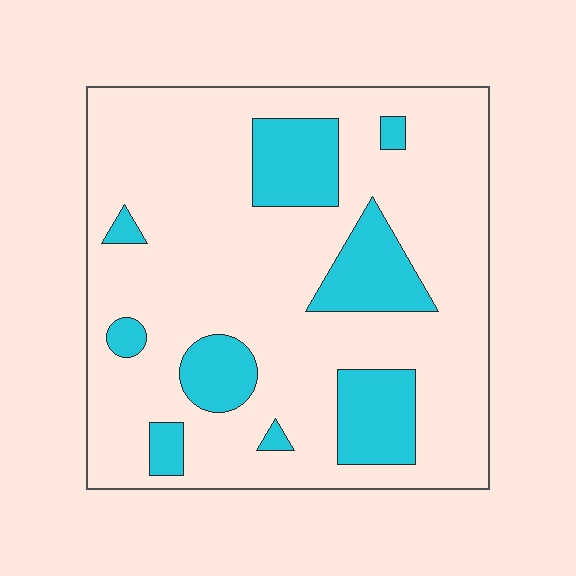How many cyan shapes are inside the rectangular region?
9.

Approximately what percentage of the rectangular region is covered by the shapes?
Approximately 20%.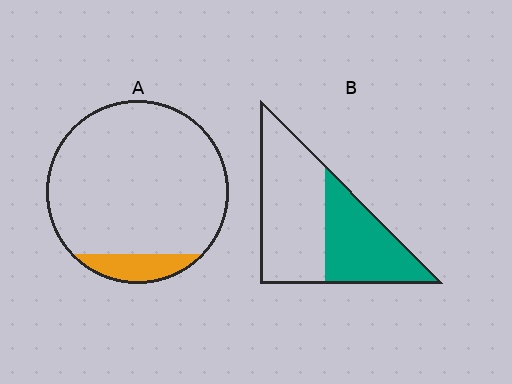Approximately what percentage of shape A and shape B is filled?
A is approximately 10% and B is approximately 40%.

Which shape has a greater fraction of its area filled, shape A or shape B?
Shape B.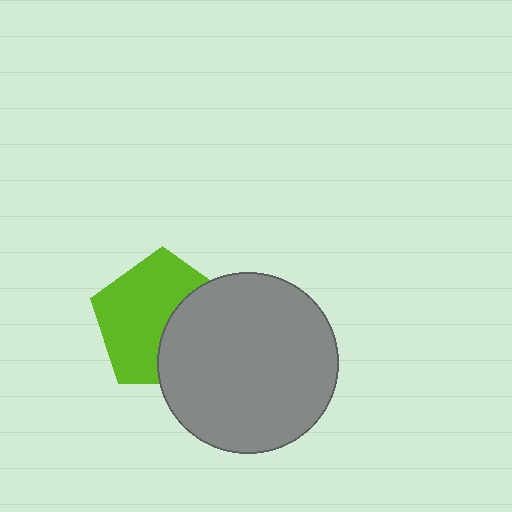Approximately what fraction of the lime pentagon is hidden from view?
Roughly 39% of the lime pentagon is hidden behind the gray circle.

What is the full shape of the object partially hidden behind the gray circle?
The partially hidden object is a lime pentagon.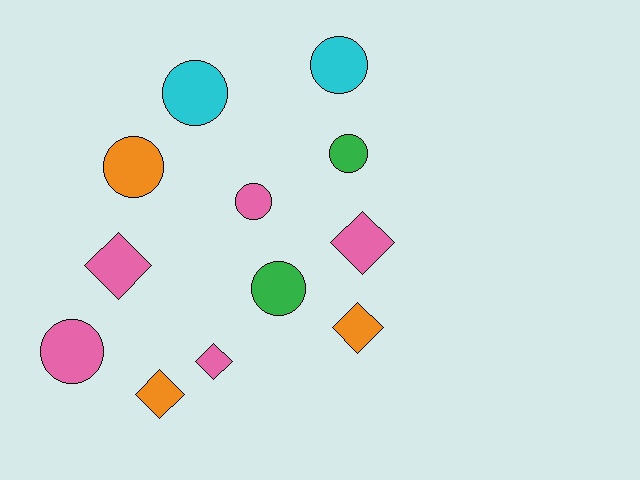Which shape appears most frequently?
Circle, with 7 objects.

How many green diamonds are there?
There are no green diamonds.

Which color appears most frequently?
Pink, with 5 objects.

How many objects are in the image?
There are 12 objects.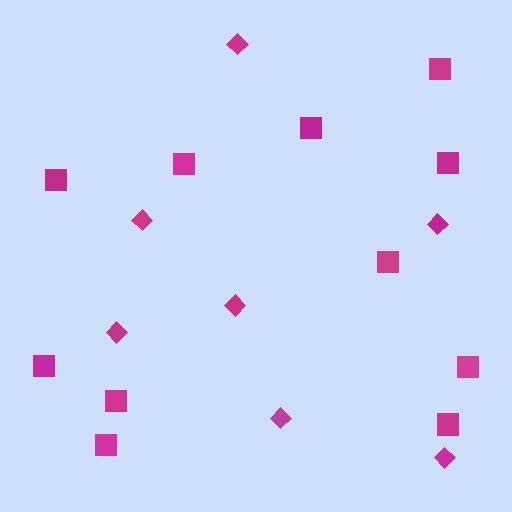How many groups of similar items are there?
There are 2 groups: one group of diamonds (7) and one group of squares (11).